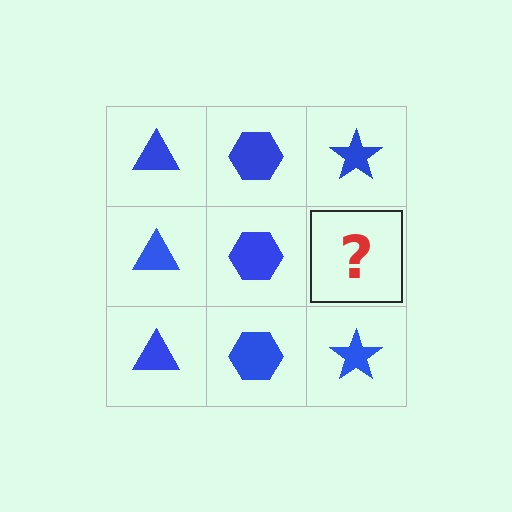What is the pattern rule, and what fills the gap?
The rule is that each column has a consistent shape. The gap should be filled with a blue star.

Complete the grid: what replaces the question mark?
The question mark should be replaced with a blue star.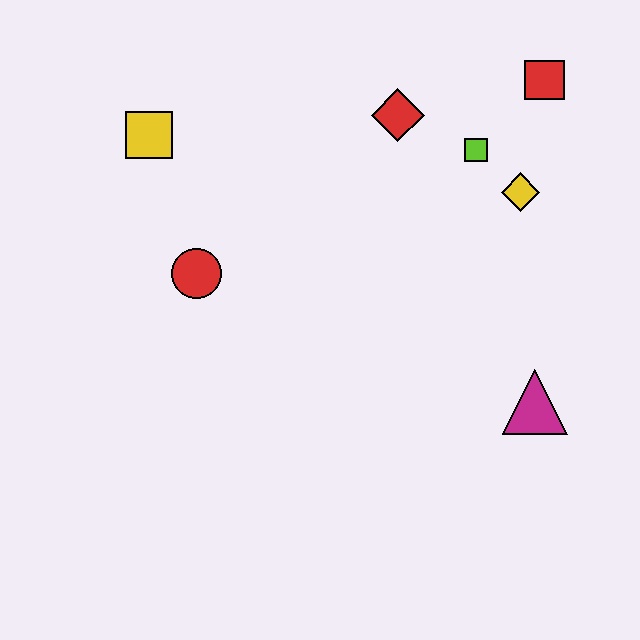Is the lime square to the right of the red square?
No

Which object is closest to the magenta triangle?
The yellow diamond is closest to the magenta triangle.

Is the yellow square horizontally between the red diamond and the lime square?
No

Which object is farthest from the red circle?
The red square is farthest from the red circle.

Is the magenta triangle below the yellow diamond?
Yes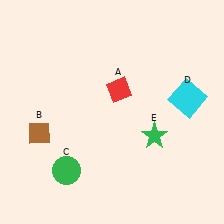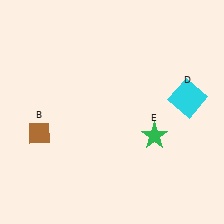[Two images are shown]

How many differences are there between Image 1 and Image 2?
There are 2 differences between the two images.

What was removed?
The red diamond (A), the green circle (C) were removed in Image 2.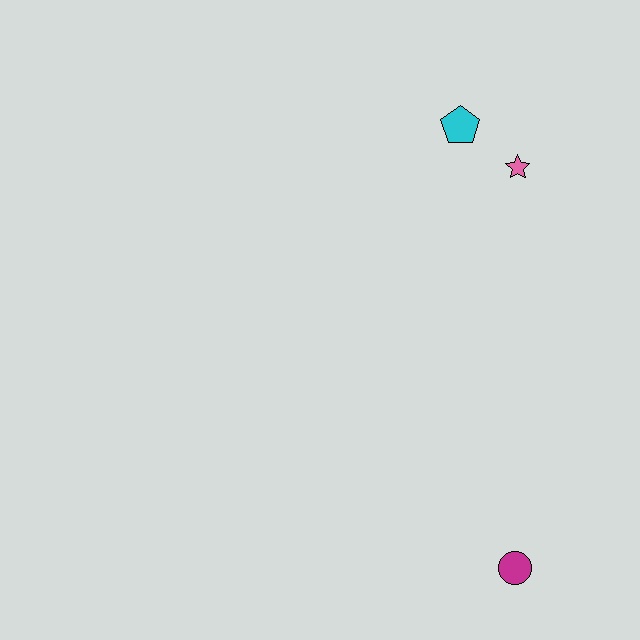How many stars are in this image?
There is 1 star.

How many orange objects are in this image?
There are no orange objects.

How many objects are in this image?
There are 3 objects.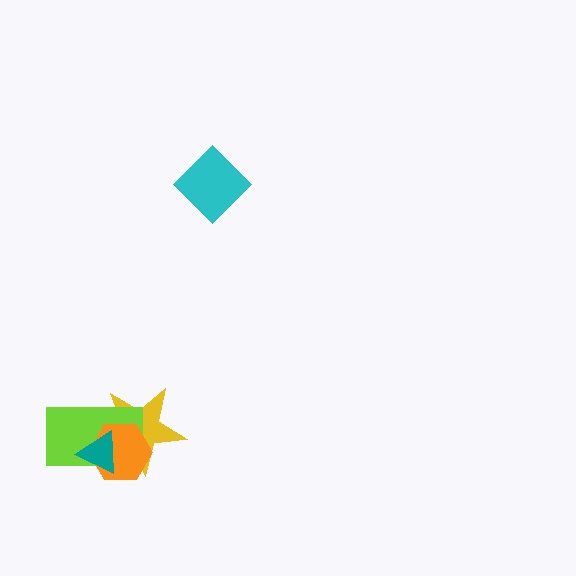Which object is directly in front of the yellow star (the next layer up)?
The lime rectangle is directly in front of the yellow star.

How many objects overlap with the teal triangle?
3 objects overlap with the teal triangle.